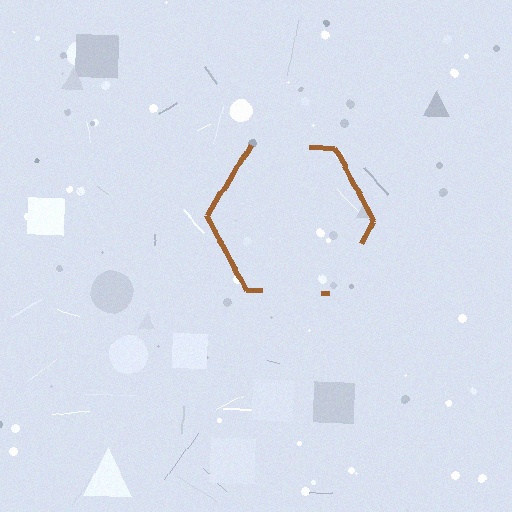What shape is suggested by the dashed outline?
The dashed outline suggests a hexagon.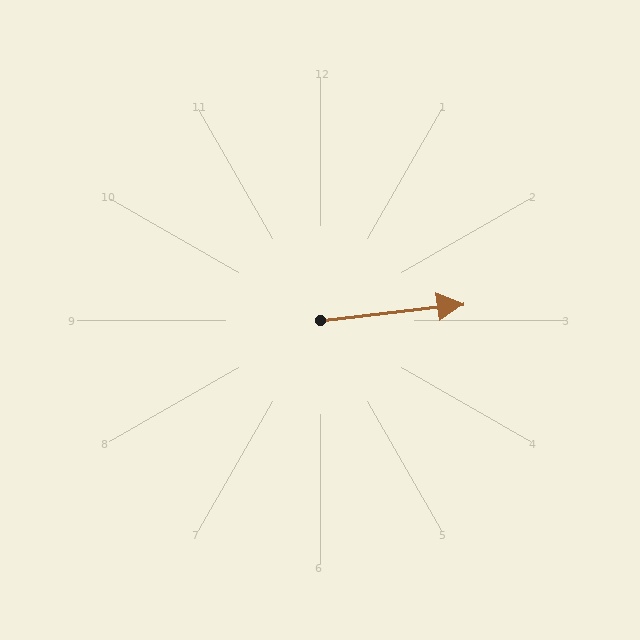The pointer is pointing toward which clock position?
Roughly 3 o'clock.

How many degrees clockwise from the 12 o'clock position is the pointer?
Approximately 83 degrees.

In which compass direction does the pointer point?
East.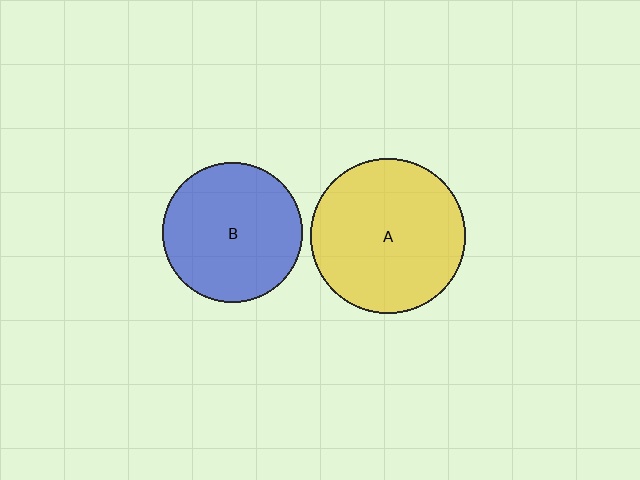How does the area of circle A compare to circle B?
Approximately 1.2 times.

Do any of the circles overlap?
No, none of the circles overlap.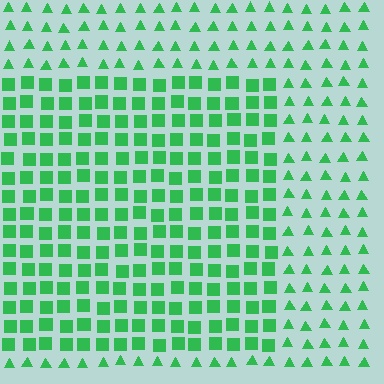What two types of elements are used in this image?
The image uses squares inside the rectangle region and triangles outside it.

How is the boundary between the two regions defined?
The boundary is defined by a change in element shape: squares inside vs. triangles outside. All elements share the same color and spacing.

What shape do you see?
I see a rectangle.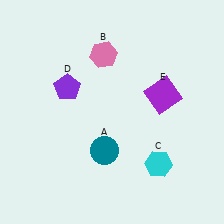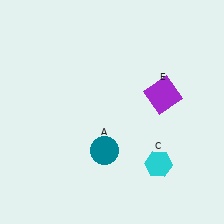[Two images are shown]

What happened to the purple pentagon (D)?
The purple pentagon (D) was removed in Image 2. It was in the top-left area of Image 1.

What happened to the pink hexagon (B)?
The pink hexagon (B) was removed in Image 2. It was in the top-left area of Image 1.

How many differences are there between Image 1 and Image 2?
There are 2 differences between the two images.